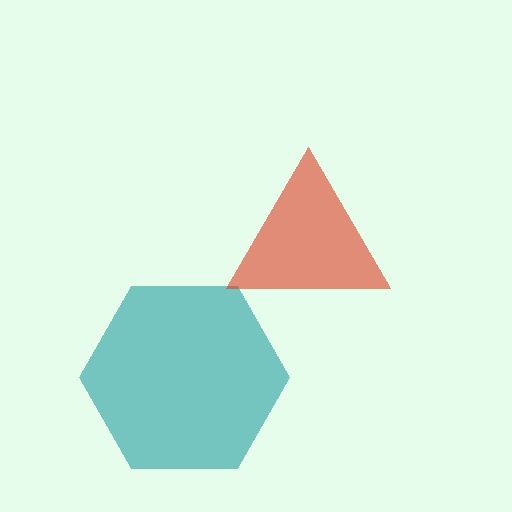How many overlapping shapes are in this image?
There are 2 overlapping shapes in the image.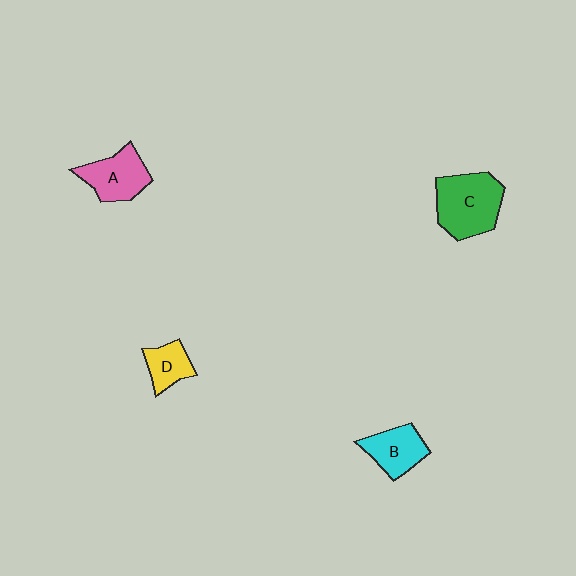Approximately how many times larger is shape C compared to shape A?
Approximately 1.4 times.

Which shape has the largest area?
Shape C (green).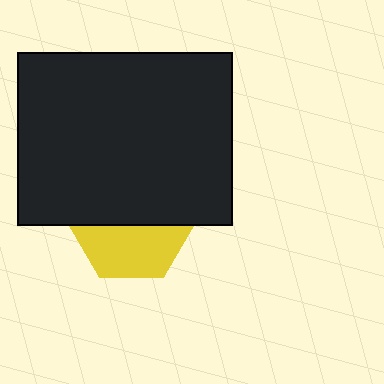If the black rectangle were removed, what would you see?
You would see the complete yellow hexagon.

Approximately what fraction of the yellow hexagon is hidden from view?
Roughly 54% of the yellow hexagon is hidden behind the black rectangle.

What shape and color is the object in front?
The object in front is a black rectangle.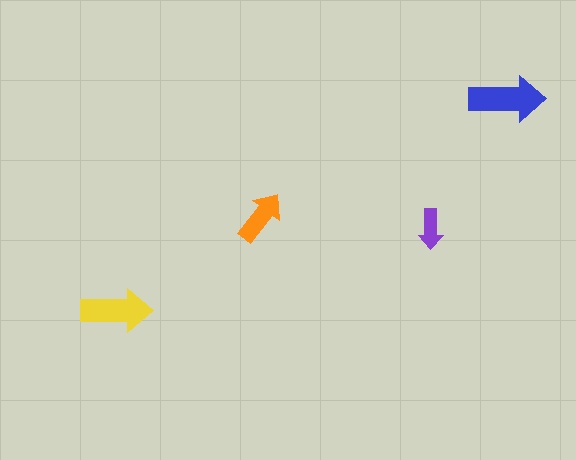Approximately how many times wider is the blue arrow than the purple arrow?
About 2 times wider.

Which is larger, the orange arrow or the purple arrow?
The orange one.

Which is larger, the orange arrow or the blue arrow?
The blue one.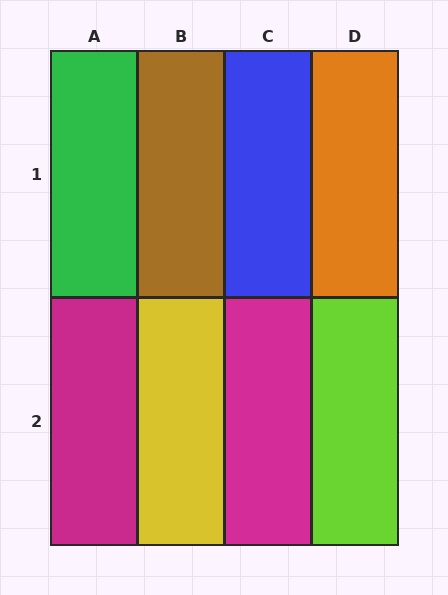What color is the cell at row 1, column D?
Orange.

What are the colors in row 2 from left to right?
Magenta, yellow, magenta, lime.